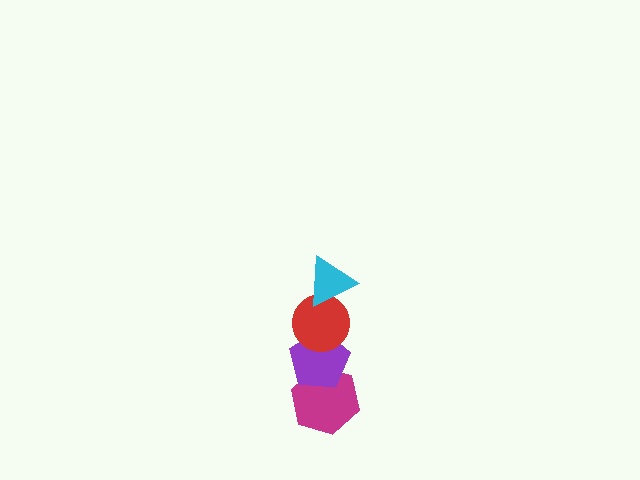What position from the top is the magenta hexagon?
The magenta hexagon is 4th from the top.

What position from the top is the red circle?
The red circle is 2nd from the top.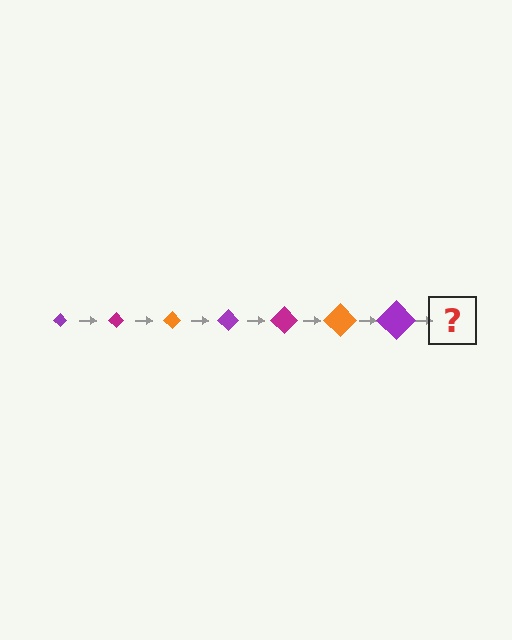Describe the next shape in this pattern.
It should be a magenta diamond, larger than the previous one.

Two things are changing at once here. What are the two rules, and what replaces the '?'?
The two rules are that the diamond grows larger each step and the color cycles through purple, magenta, and orange. The '?' should be a magenta diamond, larger than the previous one.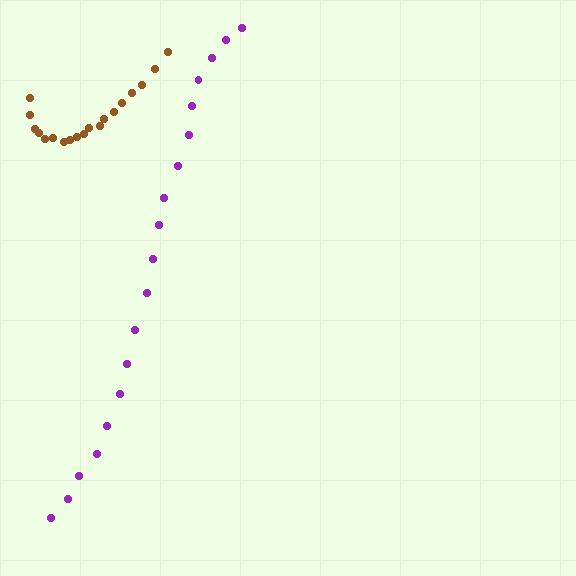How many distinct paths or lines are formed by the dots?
There are 2 distinct paths.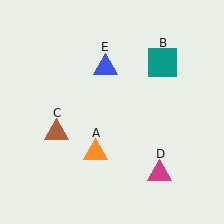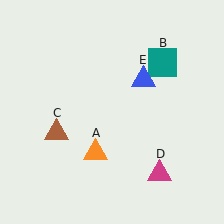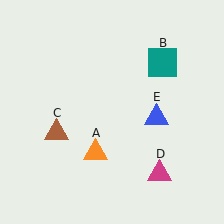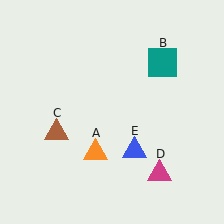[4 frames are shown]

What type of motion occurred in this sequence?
The blue triangle (object E) rotated clockwise around the center of the scene.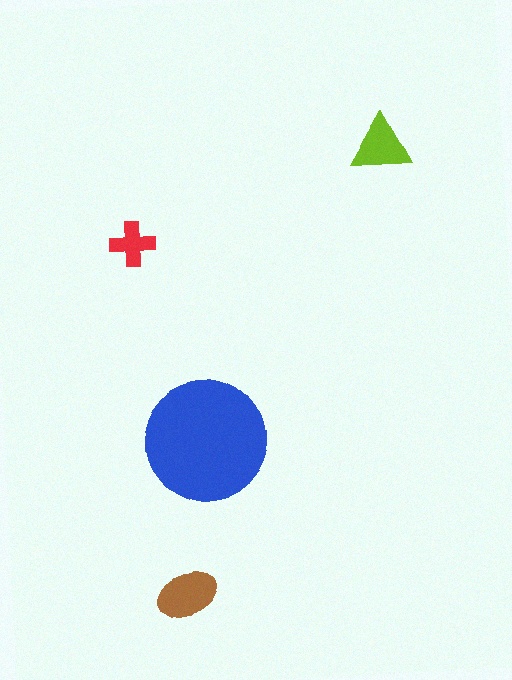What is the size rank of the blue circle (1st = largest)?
1st.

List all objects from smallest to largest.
The red cross, the lime triangle, the brown ellipse, the blue circle.